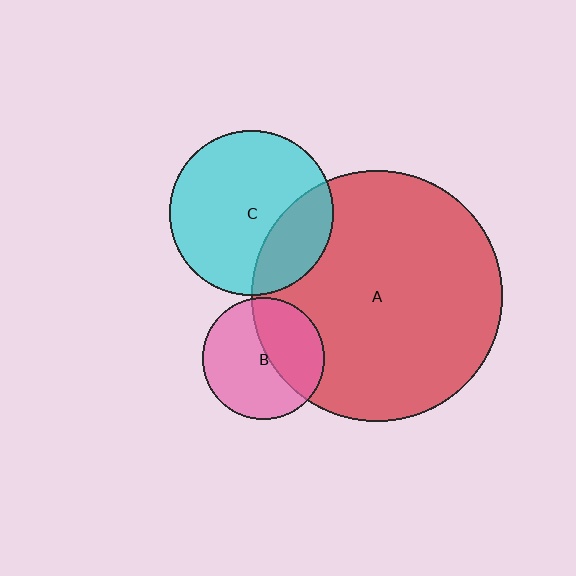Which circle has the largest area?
Circle A (red).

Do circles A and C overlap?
Yes.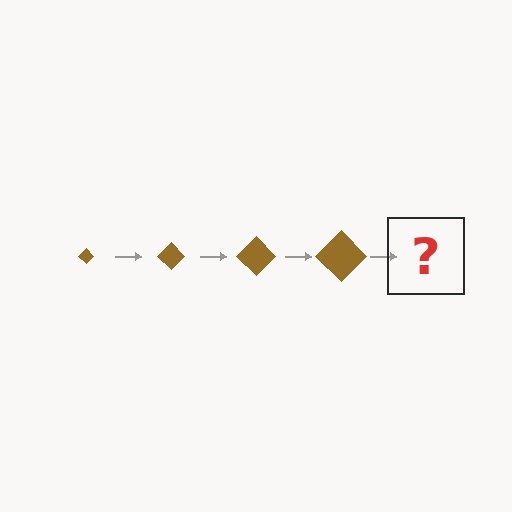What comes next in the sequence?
The next element should be a brown diamond, larger than the previous one.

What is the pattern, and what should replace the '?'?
The pattern is that the diamond gets progressively larger each step. The '?' should be a brown diamond, larger than the previous one.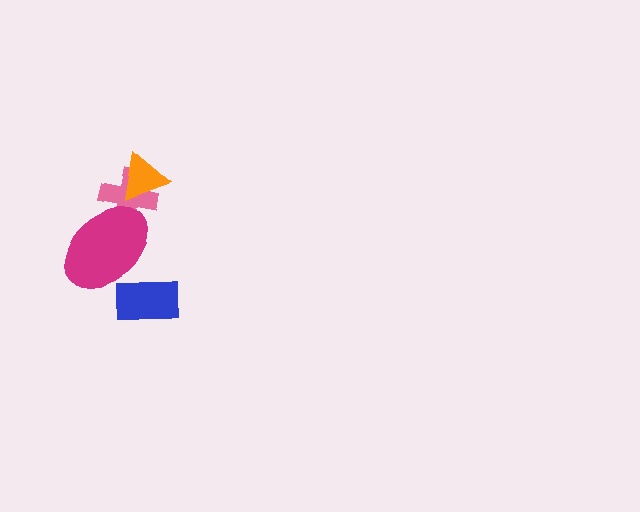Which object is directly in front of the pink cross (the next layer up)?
The orange triangle is directly in front of the pink cross.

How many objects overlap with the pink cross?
2 objects overlap with the pink cross.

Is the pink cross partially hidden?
Yes, it is partially covered by another shape.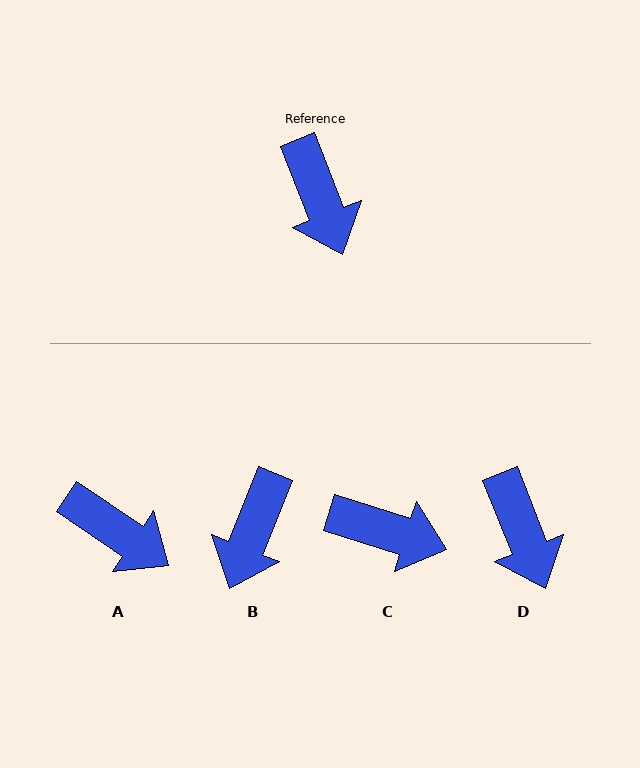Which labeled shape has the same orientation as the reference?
D.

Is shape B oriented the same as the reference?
No, it is off by about 43 degrees.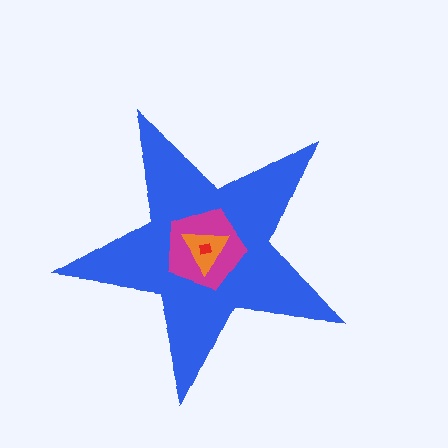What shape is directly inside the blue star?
The magenta pentagon.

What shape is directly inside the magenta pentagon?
The orange triangle.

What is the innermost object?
The red square.